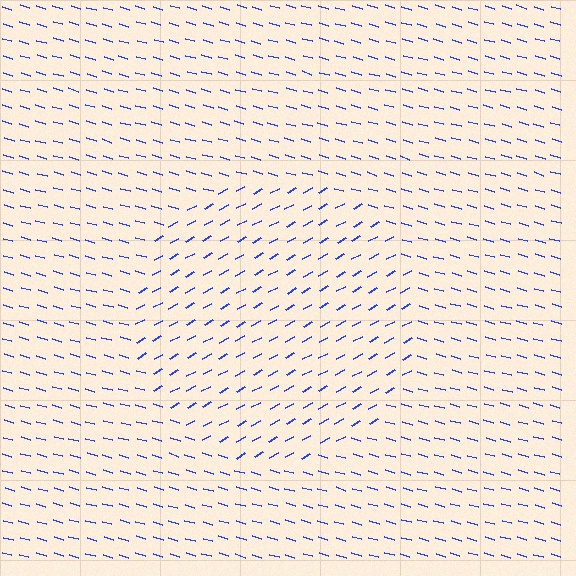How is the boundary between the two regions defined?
The boundary is defined purely by a change in line orientation (approximately 45 degrees difference). All lines are the same color and thickness.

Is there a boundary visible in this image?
Yes, there is a texture boundary formed by a change in line orientation.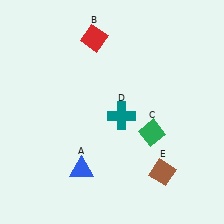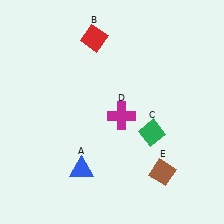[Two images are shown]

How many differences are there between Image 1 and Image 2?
There is 1 difference between the two images.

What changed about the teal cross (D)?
In Image 1, D is teal. In Image 2, it changed to magenta.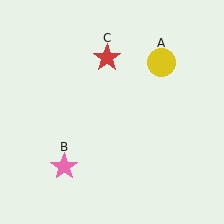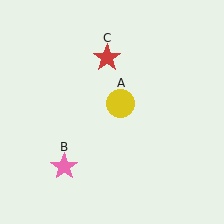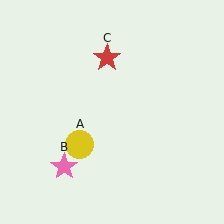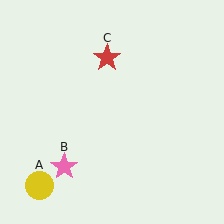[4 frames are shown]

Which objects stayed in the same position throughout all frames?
Pink star (object B) and red star (object C) remained stationary.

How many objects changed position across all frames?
1 object changed position: yellow circle (object A).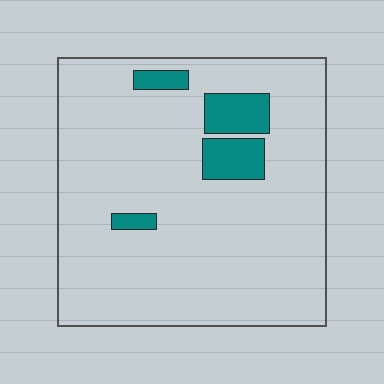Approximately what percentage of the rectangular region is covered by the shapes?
Approximately 10%.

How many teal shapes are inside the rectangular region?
4.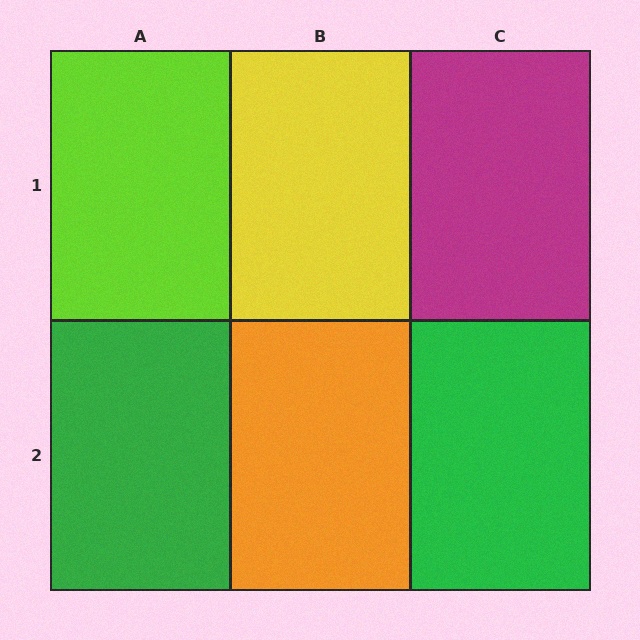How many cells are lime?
1 cell is lime.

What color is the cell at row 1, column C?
Magenta.